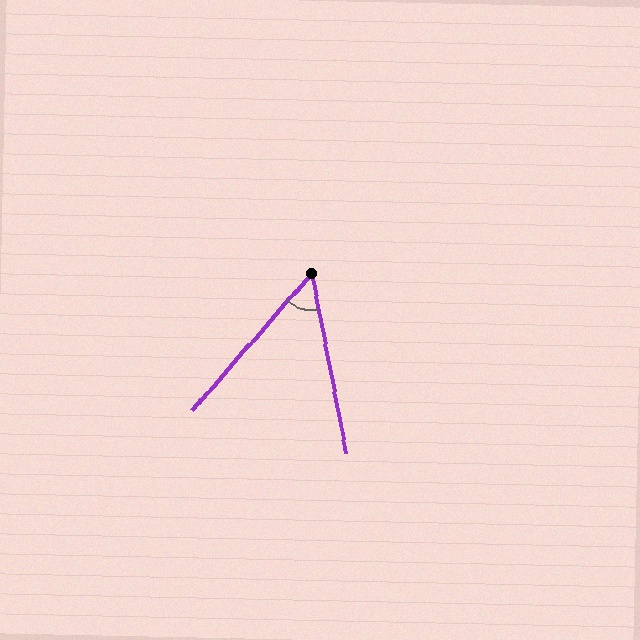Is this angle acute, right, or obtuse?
It is acute.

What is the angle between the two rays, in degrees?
Approximately 52 degrees.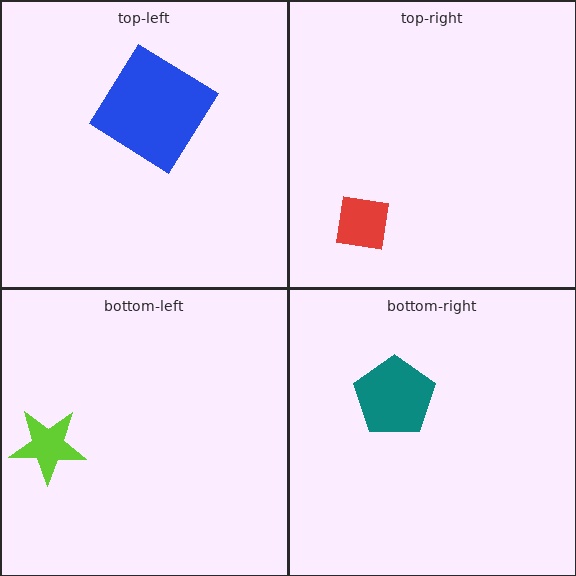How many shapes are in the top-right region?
1.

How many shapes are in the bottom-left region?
1.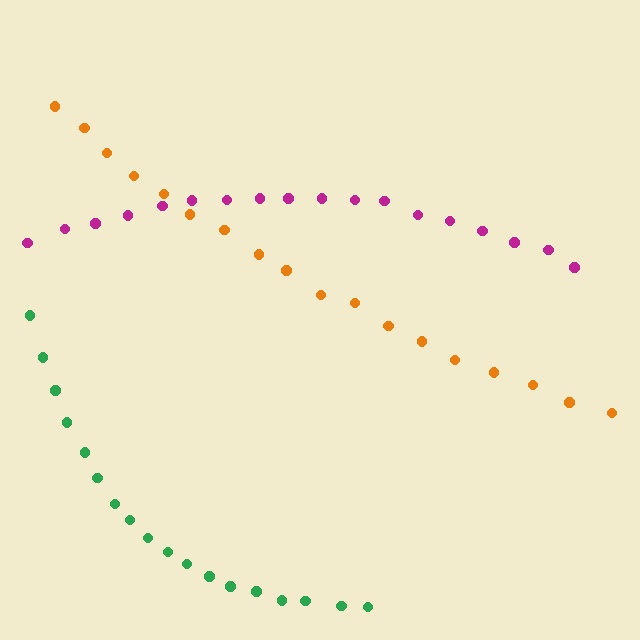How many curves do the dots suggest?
There are 3 distinct paths.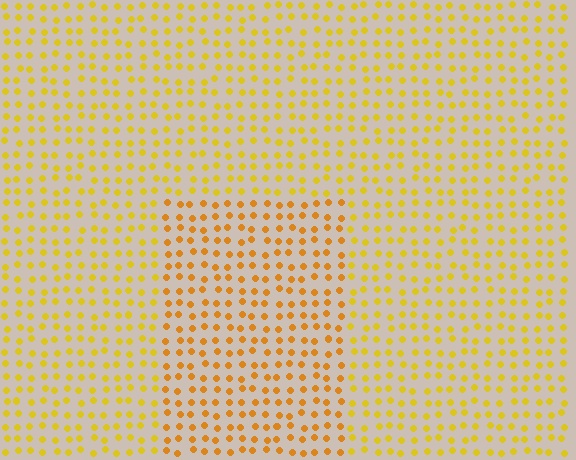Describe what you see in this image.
The image is filled with small yellow elements in a uniform arrangement. A rectangle-shaped region is visible where the elements are tinted to a slightly different hue, forming a subtle color boundary.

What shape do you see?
I see a rectangle.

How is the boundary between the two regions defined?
The boundary is defined purely by a slight shift in hue (about 20 degrees). Spacing, size, and orientation are identical on both sides.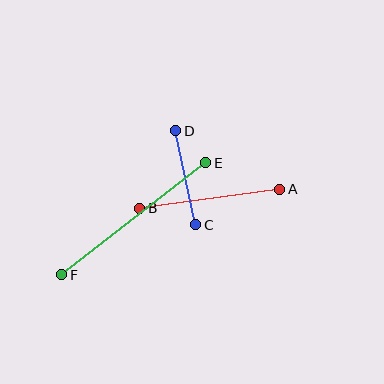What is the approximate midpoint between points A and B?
The midpoint is at approximately (210, 199) pixels.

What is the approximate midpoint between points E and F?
The midpoint is at approximately (134, 219) pixels.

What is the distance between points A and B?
The distance is approximately 141 pixels.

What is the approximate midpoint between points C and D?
The midpoint is at approximately (186, 178) pixels.